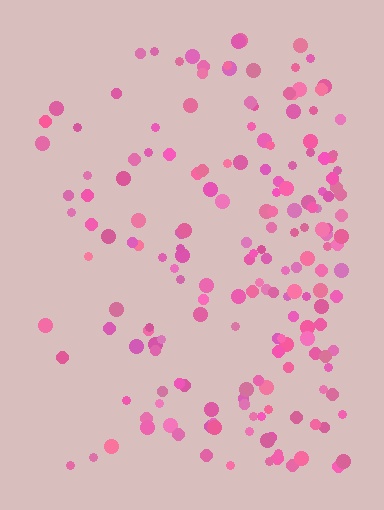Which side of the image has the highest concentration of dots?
The right.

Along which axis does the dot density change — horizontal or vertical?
Horizontal.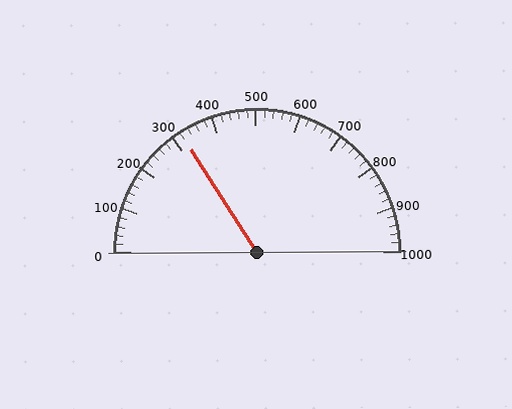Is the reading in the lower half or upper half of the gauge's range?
The reading is in the lower half of the range (0 to 1000).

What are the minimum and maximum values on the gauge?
The gauge ranges from 0 to 1000.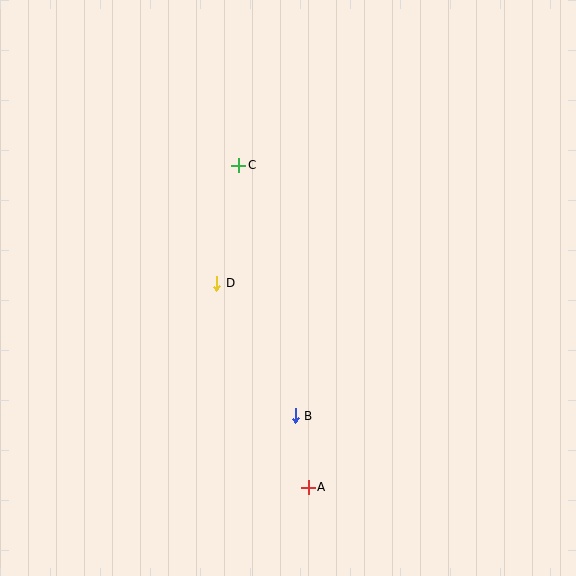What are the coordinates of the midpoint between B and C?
The midpoint between B and C is at (267, 291).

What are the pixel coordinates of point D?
Point D is at (217, 283).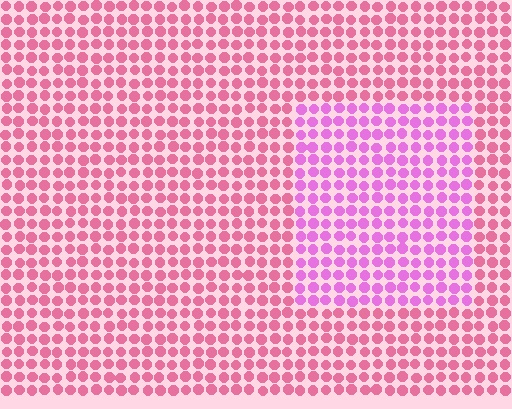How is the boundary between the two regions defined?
The boundary is defined purely by a slight shift in hue (about 35 degrees). Spacing, size, and orientation are identical on both sides.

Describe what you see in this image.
The image is filled with small pink elements in a uniform arrangement. A rectangle-shaped region is visible where the elements are tinted to a slightly different hue, forming a subtle color boundary.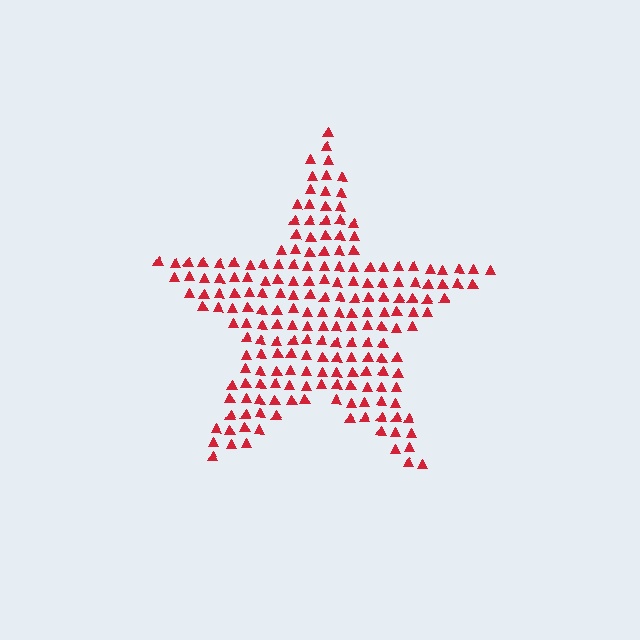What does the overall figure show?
The overall figure shows a star.